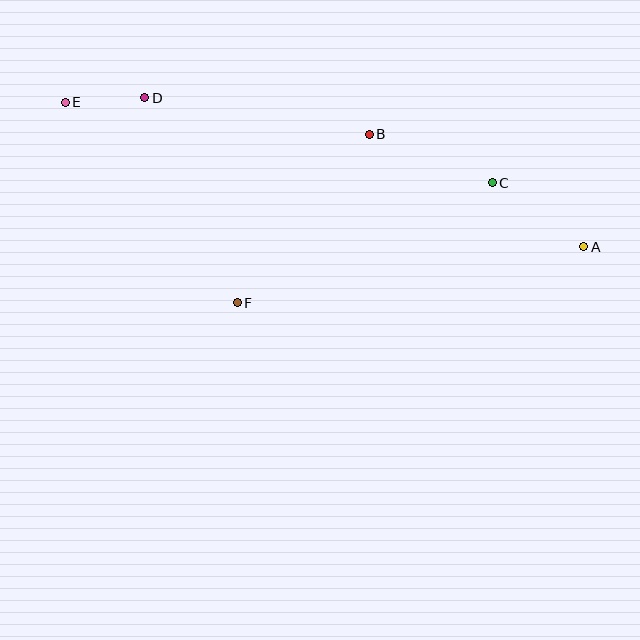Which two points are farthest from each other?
Points A and E are farthest from each other.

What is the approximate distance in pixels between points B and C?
The distance between B and C is approximately 132 pixels.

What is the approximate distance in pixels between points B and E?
The distance between B and E is approximately 306 pixels.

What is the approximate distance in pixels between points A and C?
The distance between A and C is approximately 112 pixels.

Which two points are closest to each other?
Points D and E are closest to each other.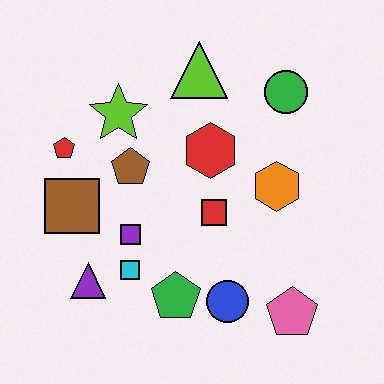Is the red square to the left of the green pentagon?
No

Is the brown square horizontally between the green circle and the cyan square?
No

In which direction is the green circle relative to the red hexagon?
The green circle is to the right of the red hexagon.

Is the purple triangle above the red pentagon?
No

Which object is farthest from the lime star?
The pink pentagon is farthest from the lime star.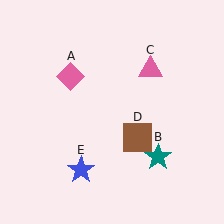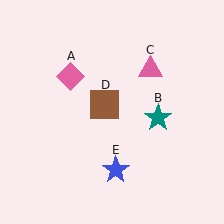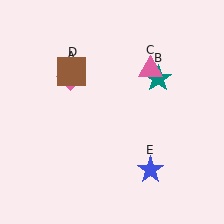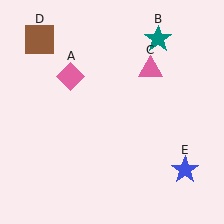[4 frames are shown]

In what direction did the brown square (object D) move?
The brown square (object D) moved up and to the left.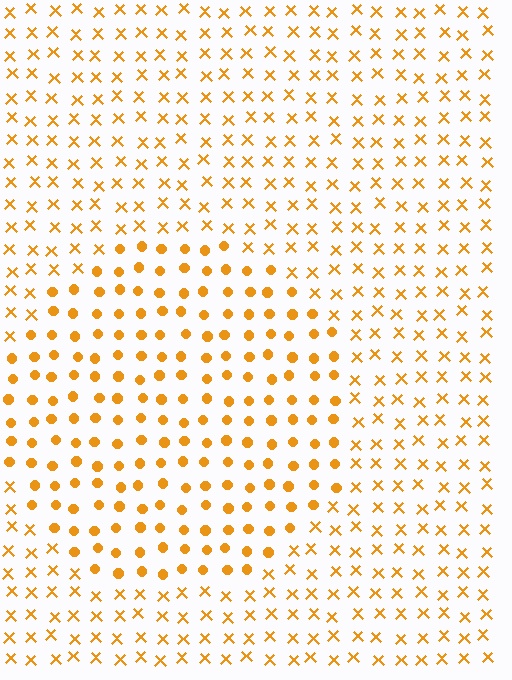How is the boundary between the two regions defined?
The boundary is defined by a change in element shape: circles inside vs. X marks outside. All elements share the same color and spacing.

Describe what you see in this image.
The image is filled with small orange elements arranged in a uniform grid. A circle-shaped region contains circles, while the surrounding area contains X marks. The boundary is defined purely by the change in element shape.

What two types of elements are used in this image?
The image uses circles inside the circle region and X marks outside it.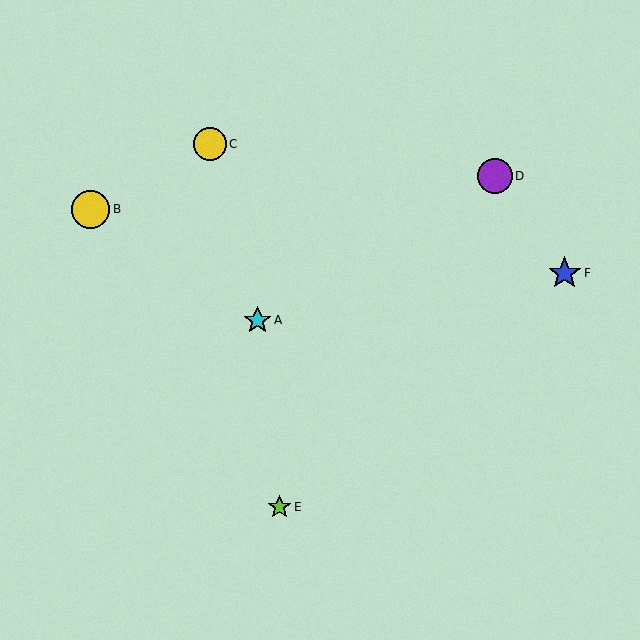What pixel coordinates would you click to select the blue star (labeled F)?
Click at (565, 273) to select the blue star F.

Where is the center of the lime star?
The center of the lime star is at (280, 507).